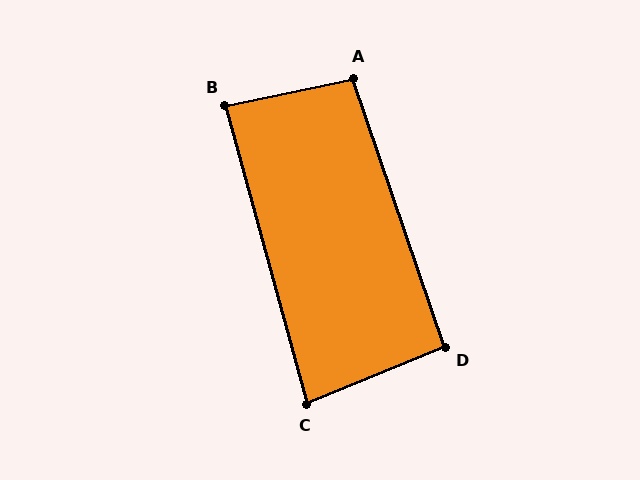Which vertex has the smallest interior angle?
C, at approximately 83 degrees.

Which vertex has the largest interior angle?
A, at approximately 97 degrees.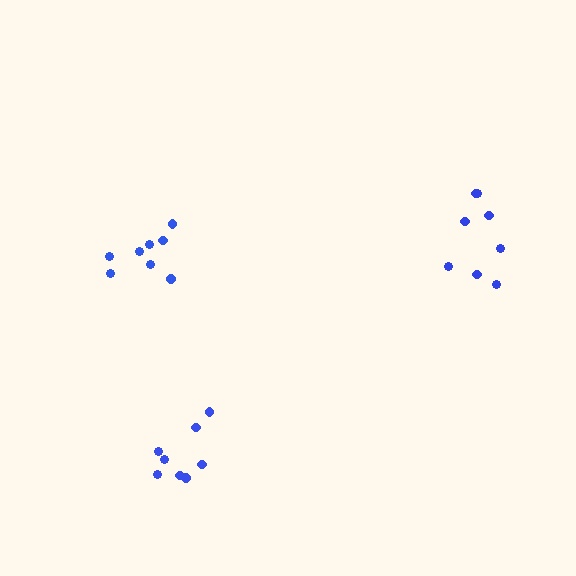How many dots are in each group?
Group 1: 8 dots, Group 2: 8 dots, Group 3: 8 dots (24 total).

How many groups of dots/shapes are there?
There are 3 groups.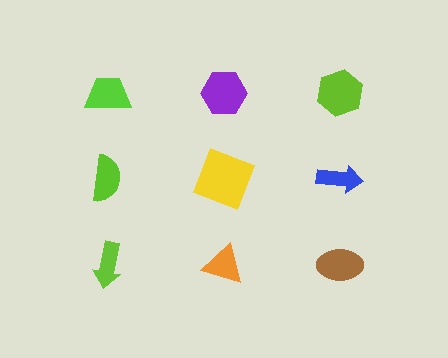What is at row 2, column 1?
A lime semicircle.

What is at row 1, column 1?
A lime trapezoid.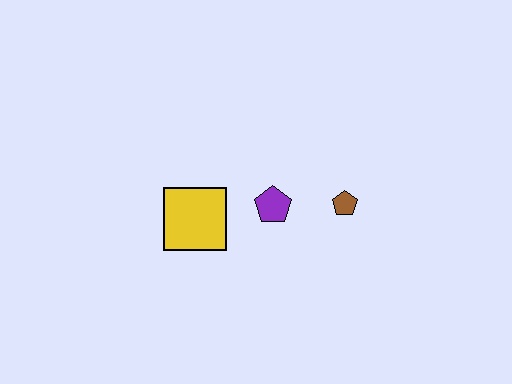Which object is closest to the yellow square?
The purple pentagon is closest to the yellow square.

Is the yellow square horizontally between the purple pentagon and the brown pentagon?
No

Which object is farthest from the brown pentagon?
The yellow square is farthest from the brown pentagon.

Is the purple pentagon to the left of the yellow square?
No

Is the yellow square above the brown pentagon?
No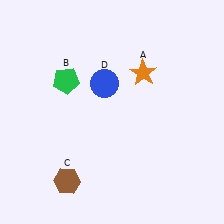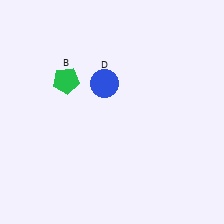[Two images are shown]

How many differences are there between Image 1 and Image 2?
There are 2 differences between the two images.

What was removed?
The orange star (A), the brown hexagon (C) were removed in Image 2.